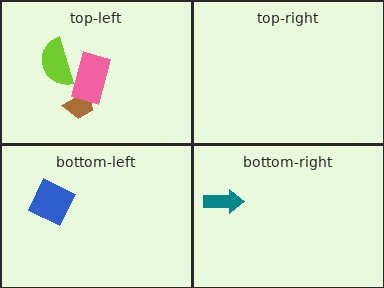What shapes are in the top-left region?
The brown trapezoid, the lime semicircle, the pink rectangle.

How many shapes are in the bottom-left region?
1.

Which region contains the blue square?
The bottom-left region.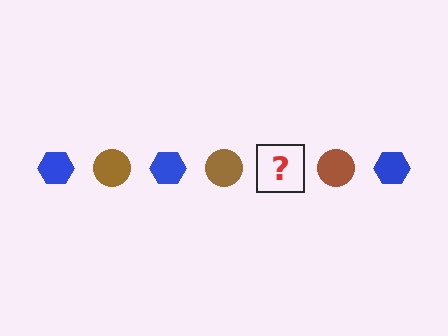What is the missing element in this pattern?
The missing element is a blue hexagon.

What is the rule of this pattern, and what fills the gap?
The rule is that the pattern alternates between blue hexagon and brown circle. The gap should be filled with a blue hexagon.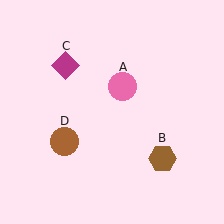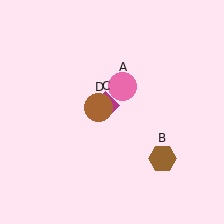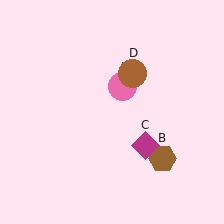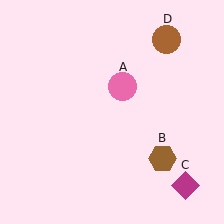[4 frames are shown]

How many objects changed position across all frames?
2 objects changed position: magenta diamond (object C), brown circle (object D).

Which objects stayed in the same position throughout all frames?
Pink circle (object A) and brown hexagon (object B) remained stationary.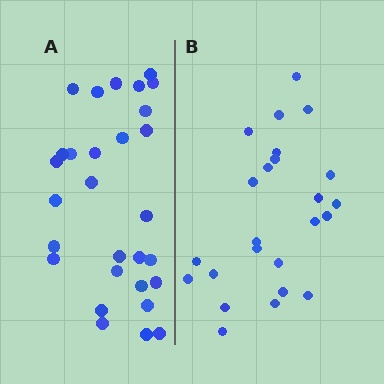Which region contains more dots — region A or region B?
Region A (the left region) has more dots.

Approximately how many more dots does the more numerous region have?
Region A has about 5 more dots than region B.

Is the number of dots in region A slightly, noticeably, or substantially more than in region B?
Region A has only slightly more — the two regions are fairly close. The ratio is roughly 1.2 to 1.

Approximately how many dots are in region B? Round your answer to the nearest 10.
About 20 dots. (The exact count is 24, which rounds to 20.)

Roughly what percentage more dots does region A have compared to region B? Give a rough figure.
About 20% more.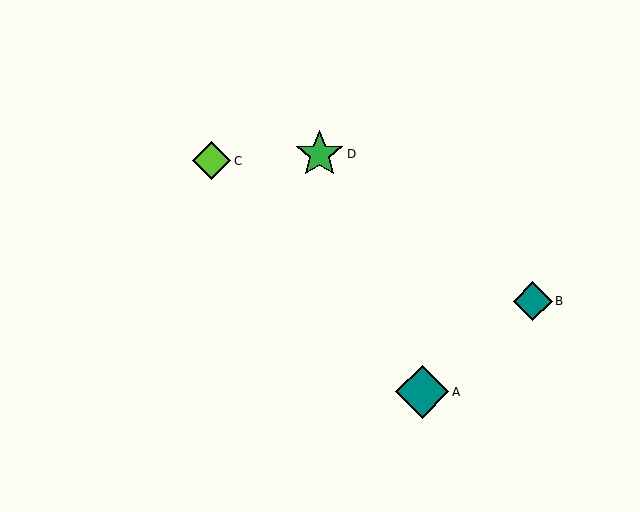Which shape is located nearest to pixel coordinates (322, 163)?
The green star (labeled D) at (320, 154) is nearest to that location.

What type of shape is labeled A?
Shape A is a teal diamond.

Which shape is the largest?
The teal diamond (labeled A) is the largest.